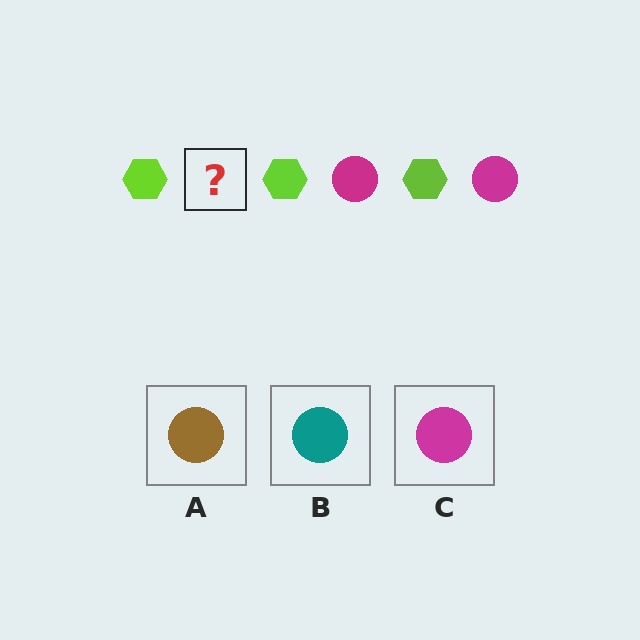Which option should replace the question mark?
Option C.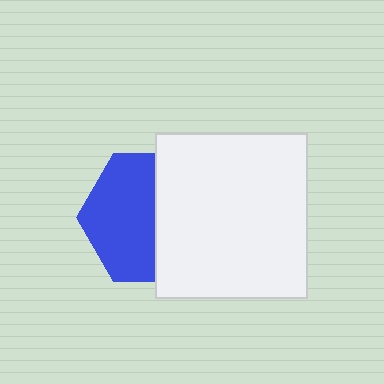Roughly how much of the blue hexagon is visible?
About half of it is visible (roughly 55%).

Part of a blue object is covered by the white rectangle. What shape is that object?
It is a hexagon.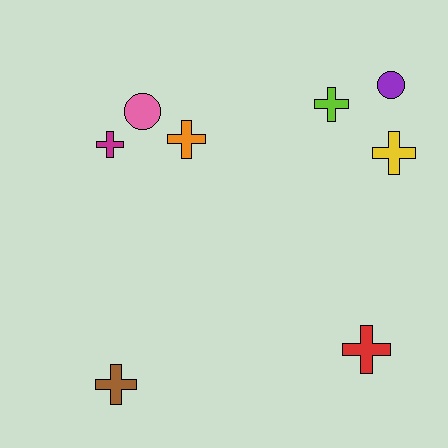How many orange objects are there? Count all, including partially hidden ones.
There is 1 orange object.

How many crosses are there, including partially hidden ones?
There are 6 crosses.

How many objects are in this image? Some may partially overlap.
There are 8 objects.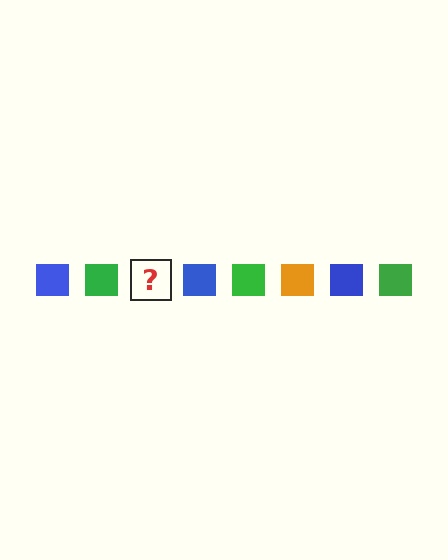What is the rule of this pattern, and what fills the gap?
The rule is that the pattern cycles through blue, green, orange squares. The gap should be filled with an orange square.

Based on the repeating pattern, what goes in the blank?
The blank should be an orange square.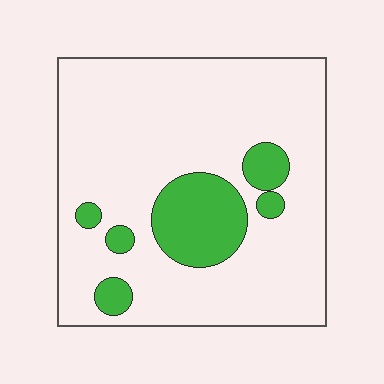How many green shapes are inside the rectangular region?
6.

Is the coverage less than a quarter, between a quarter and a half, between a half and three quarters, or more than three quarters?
Less than a quarter.